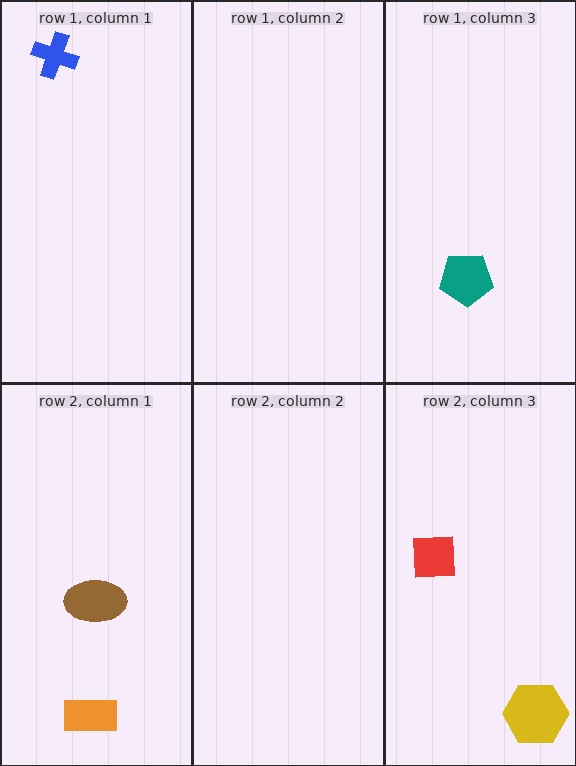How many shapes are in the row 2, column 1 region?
2.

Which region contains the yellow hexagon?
The row 2, column 3 region.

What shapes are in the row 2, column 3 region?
The red square, the yellow hexagon.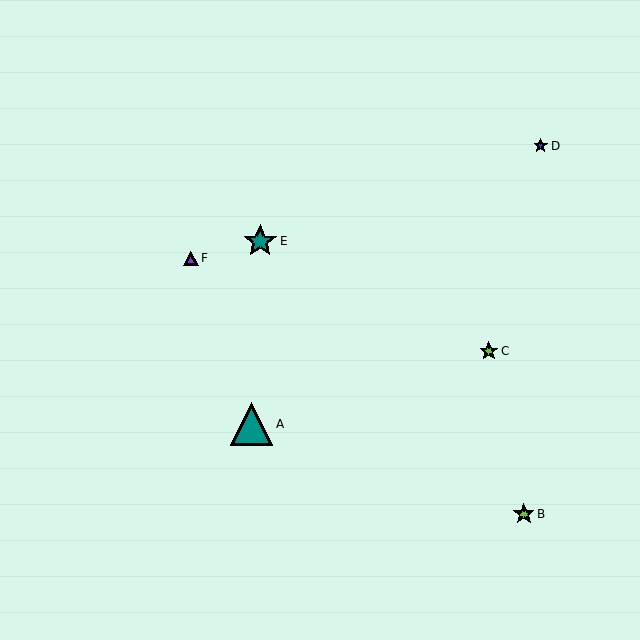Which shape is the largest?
The teal triangle (labeled A) is the largest.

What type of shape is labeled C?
Shape C is a lime star.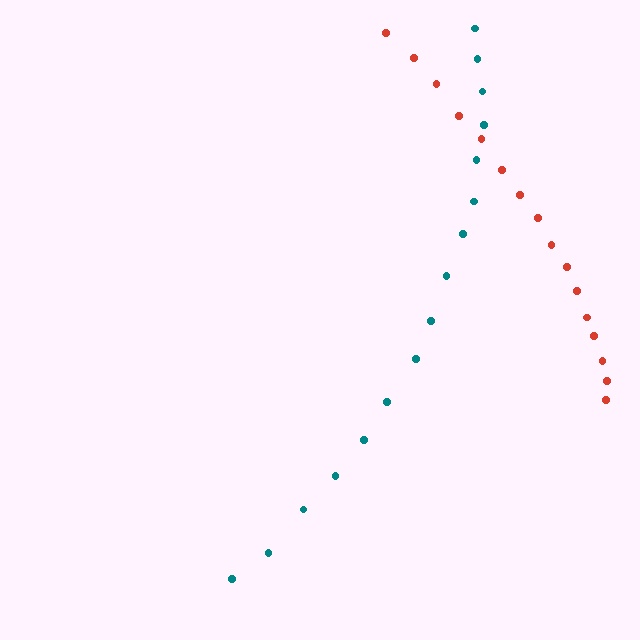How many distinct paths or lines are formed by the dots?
There are 2 distinct paths.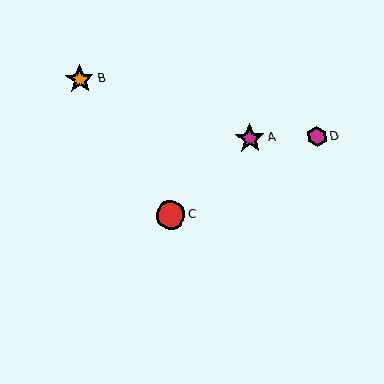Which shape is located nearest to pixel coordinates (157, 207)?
The red circle (labeled C) at (170, 215) is nearest to that location.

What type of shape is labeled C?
Shape C is a red circle.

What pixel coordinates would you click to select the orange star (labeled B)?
Click at (80, 79) to select the orange star B.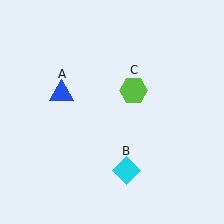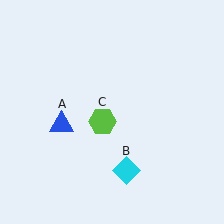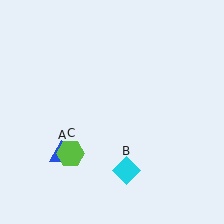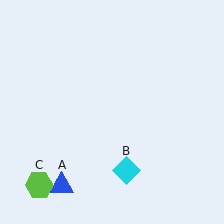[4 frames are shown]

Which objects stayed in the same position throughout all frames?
Cyan diamond (object B) remained stationary.